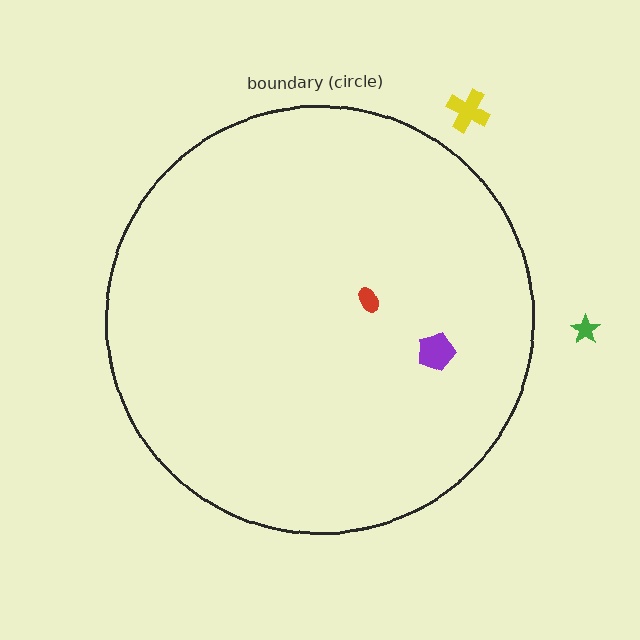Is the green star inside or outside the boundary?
Outside.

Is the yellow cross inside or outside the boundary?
Outside.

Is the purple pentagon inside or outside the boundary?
Inside.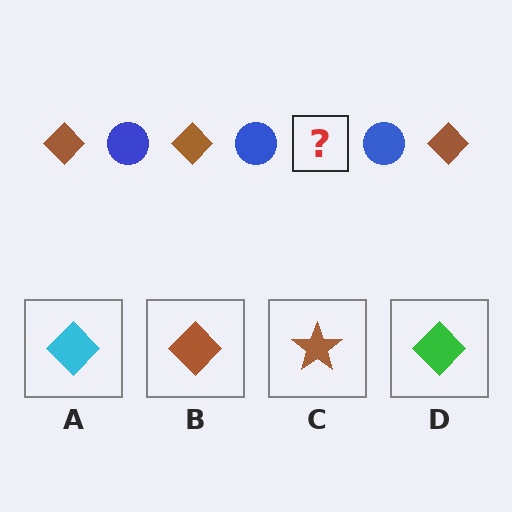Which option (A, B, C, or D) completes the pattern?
B.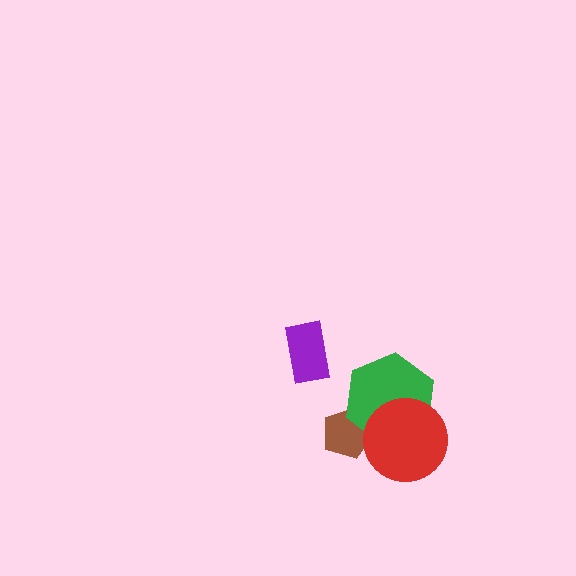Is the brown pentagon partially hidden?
Yes, it is partially covered by another shape.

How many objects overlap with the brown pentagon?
2 objects overlap with the brown pentagon.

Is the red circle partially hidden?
No, no other shape covers it.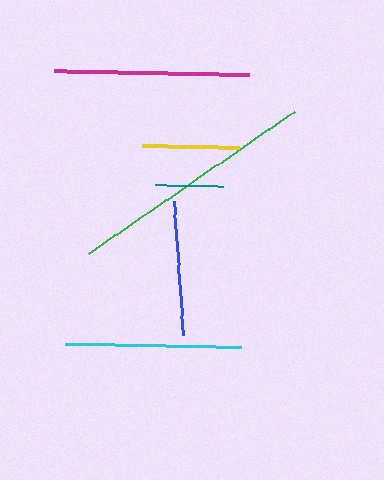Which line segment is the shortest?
The teal line is the shortest at approximately 68 pixels.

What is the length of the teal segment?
The teal segment is approximately 68 pixels long.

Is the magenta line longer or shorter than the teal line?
The magenta line is longer than the teal line.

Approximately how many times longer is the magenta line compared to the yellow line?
The magenta line is approximately 2.0 times the length of the yellow line.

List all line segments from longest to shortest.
From longest to shortest: green, magenta, cyan, blue, yellow, teal.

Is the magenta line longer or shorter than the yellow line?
The magenta line is longer than the yellow line.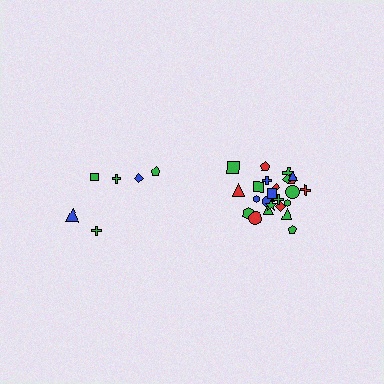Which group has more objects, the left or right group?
The right group.